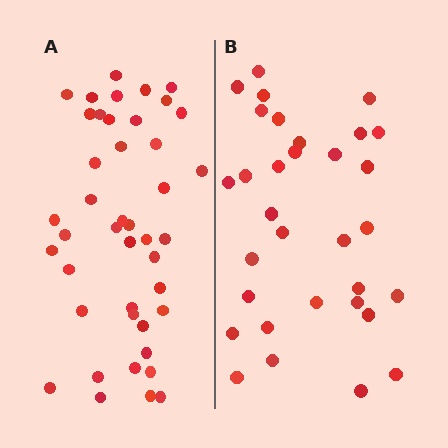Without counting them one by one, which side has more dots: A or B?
Region A (the left region) has more dots.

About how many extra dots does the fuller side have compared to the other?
Region A has roughly 12 or so more dots than region B.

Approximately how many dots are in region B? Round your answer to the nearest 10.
About 30 dots. (The exact count is 32, which rounds to 30.)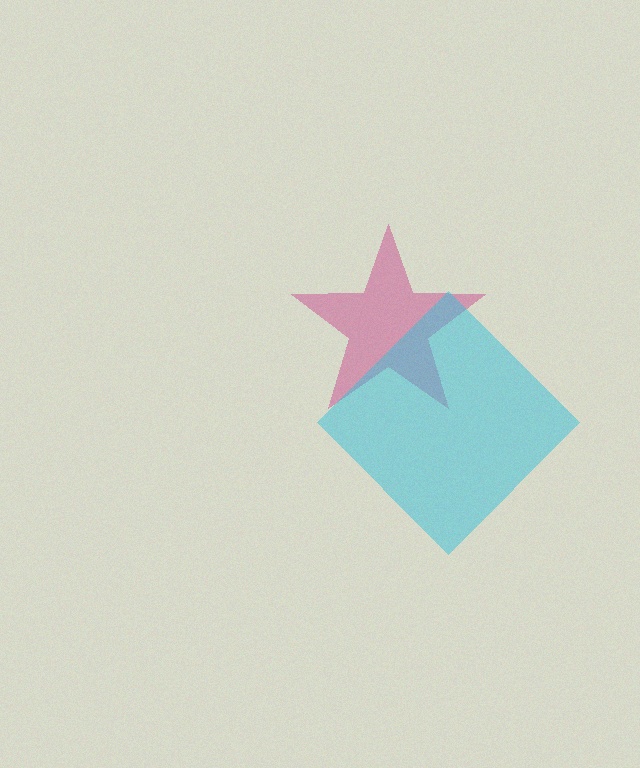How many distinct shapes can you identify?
There are 2 distinct shapes: a magenta star, a cyan diamond.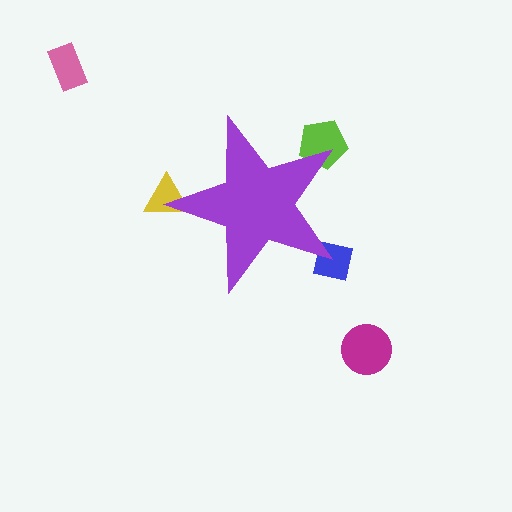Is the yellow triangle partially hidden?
Yes, the yellow triangle is partially hidden behind the purple star.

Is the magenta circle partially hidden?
No, the magenta circle is fully visible.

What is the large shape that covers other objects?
A purple star.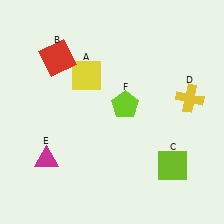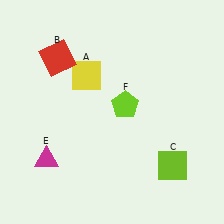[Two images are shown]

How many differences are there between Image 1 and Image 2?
There is 1 difference between the two images.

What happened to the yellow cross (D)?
The yellow cross (D) was removed in Image 2. It was in the top-right area of Image 1.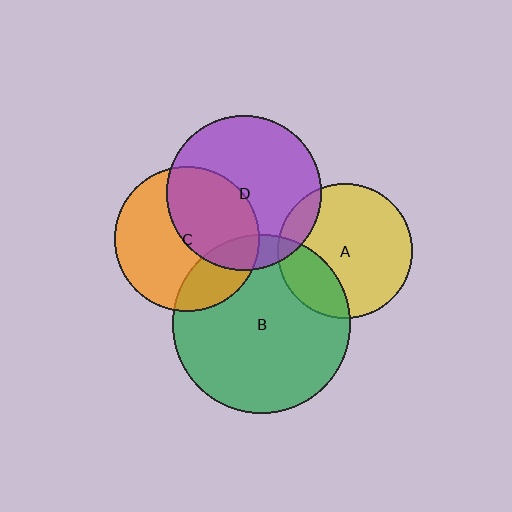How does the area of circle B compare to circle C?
Approximately 1.5 times.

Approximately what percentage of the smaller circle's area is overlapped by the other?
Approximately 25%.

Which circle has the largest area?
Circle B (green).